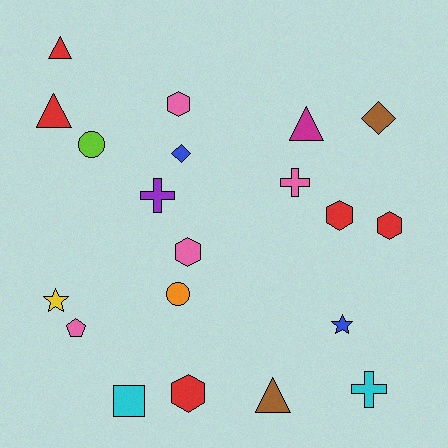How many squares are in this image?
There is 1 square.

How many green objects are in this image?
There are no green objects.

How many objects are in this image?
There are 20 objects.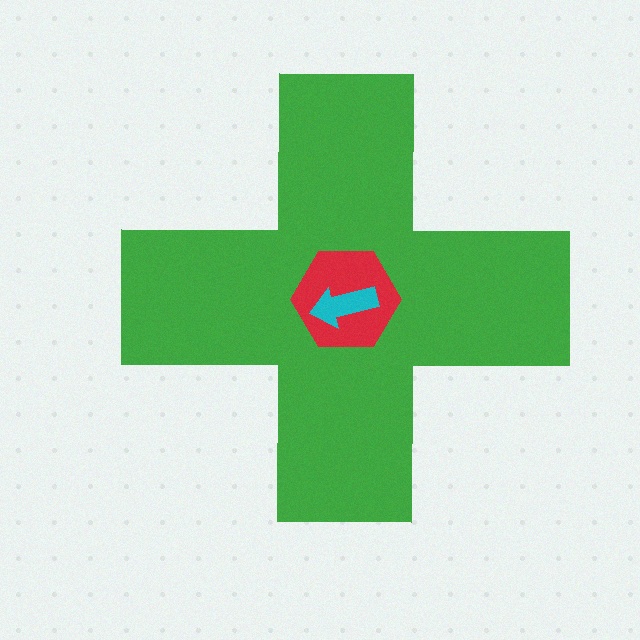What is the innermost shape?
The cyan arrow.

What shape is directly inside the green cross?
The red hexagon.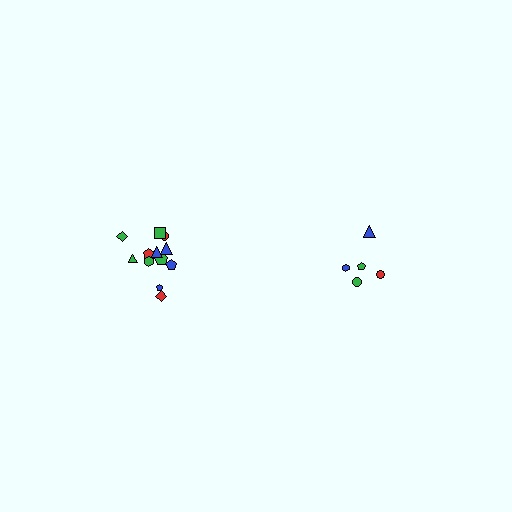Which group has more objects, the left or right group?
The left group.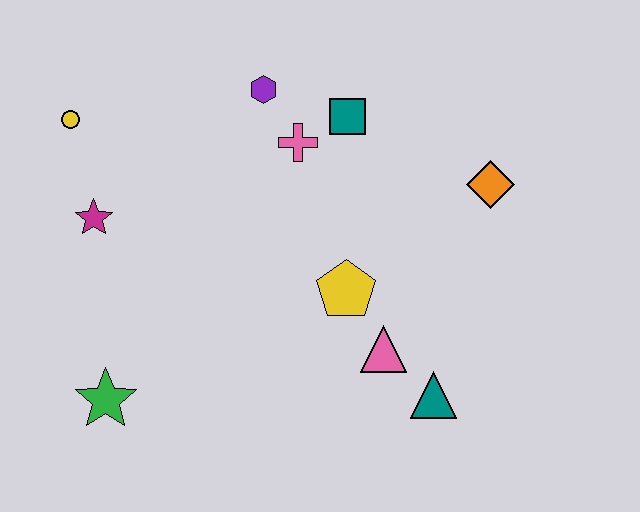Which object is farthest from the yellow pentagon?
The yellow circle is farthest from the yellow pentagon.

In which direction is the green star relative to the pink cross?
The green star is below the pink cross.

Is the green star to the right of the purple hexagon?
No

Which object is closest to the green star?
The magenta star is closest to the green star.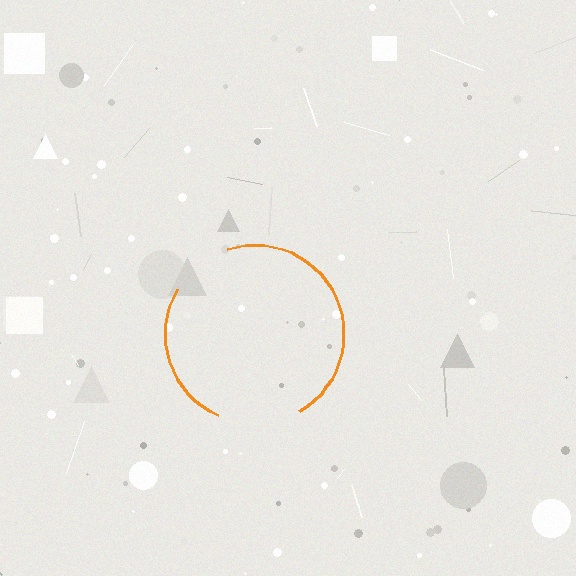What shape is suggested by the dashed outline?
The dashed outline suggests a circle.